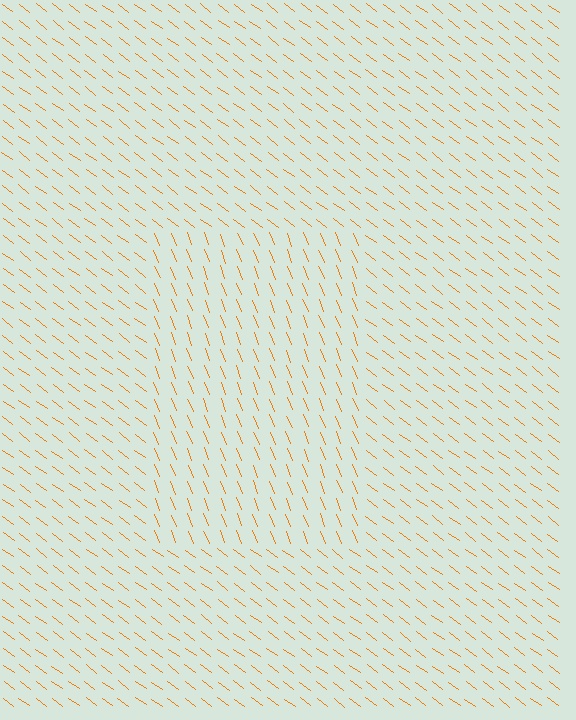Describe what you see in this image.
The image is filled with small orange line segments. A rectangle region in the image has lines oriented differently from the surrounding lines, creating a visible texture boundary.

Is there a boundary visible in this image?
Yes, there is a texture boundary formed by a change in line orientation.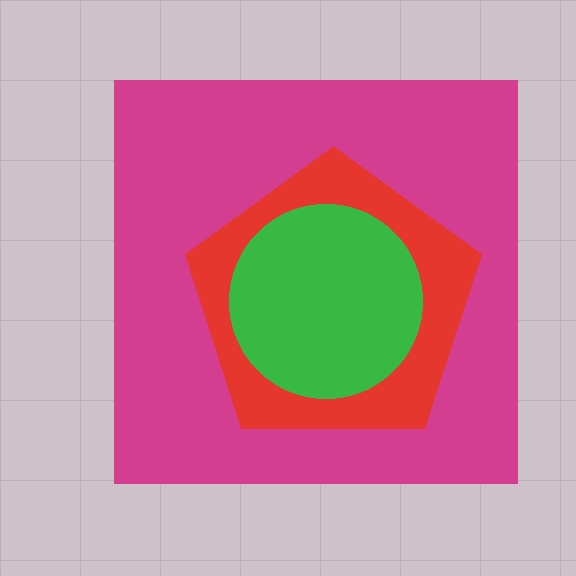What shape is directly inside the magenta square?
The red pentagon.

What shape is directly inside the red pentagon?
The green circle.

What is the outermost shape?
The magenta square.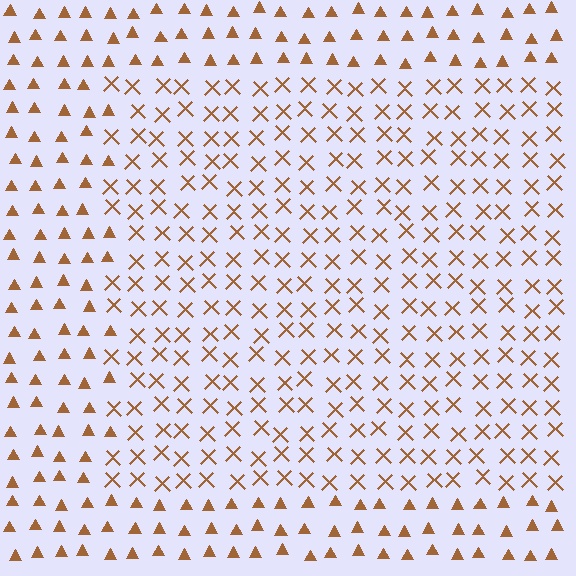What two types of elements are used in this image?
The image uses X marks inside the rectangle region and triangles outside it.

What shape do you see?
I see a rectangle.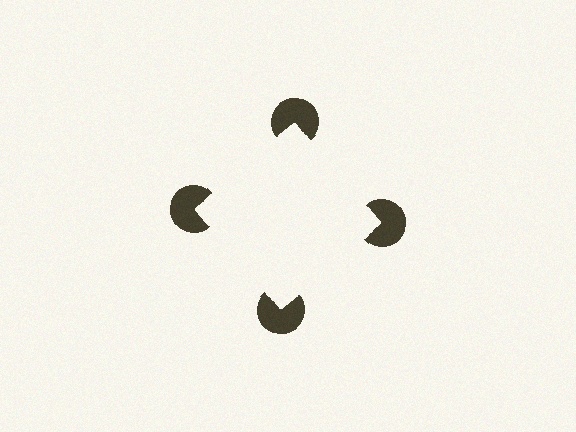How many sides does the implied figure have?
4 sides.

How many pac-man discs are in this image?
There are 4 — one at each vertex of the illusory square.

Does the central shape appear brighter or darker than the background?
It typically appears slightly brighter than the background, even though no actual brightness change is drawn.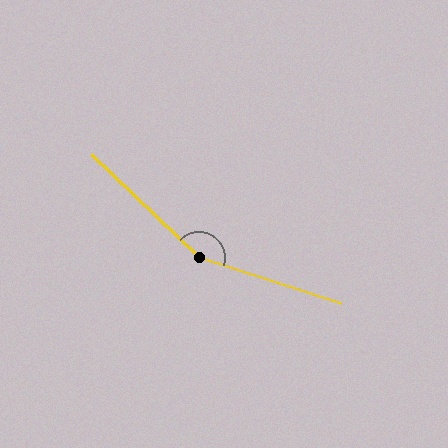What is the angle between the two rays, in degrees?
Approximately 154 degrees.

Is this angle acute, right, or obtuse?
It is obtuse.